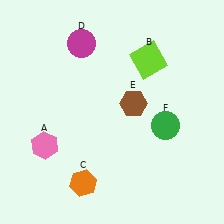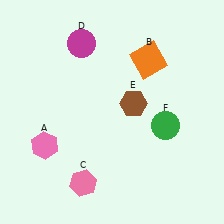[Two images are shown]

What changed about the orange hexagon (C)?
In Image 1, C is orange. In Image 2, it changed to pink.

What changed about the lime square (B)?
In Image 1, B is lime. In Image 2, it changed to orange.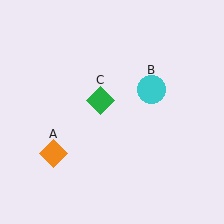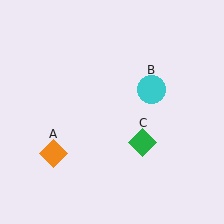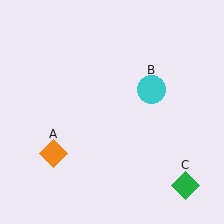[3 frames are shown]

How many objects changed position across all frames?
1 object changed position: green diamond (object C).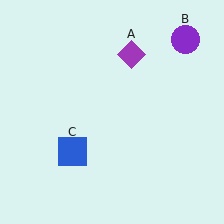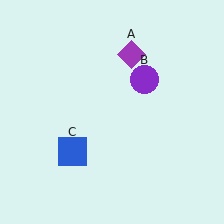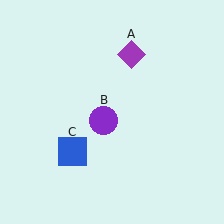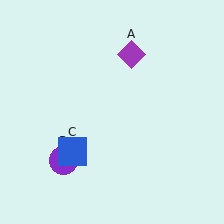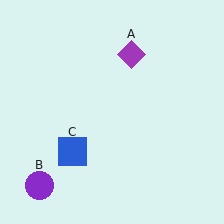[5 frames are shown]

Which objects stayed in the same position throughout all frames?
Purple diamond (object A) and blue square (object C) remained stationary.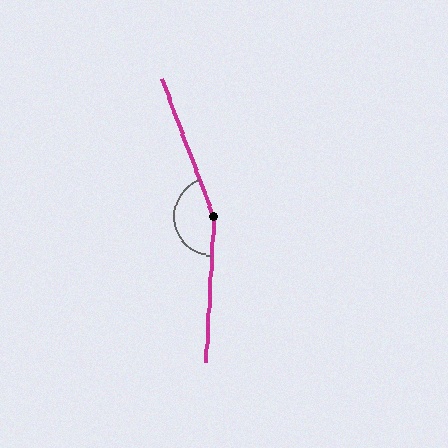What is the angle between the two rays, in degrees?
Approximately 157 degrees.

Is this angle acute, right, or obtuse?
It is obtuse.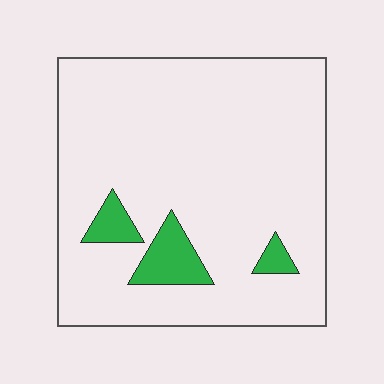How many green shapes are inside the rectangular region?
3.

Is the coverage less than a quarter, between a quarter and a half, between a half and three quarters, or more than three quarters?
Less than a quarter.